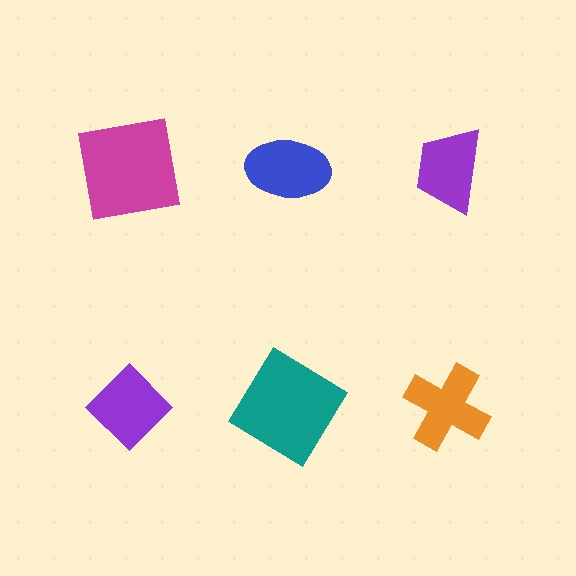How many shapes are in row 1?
3 shapes.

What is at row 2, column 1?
A purple diamond.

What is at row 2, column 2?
A teal diamond.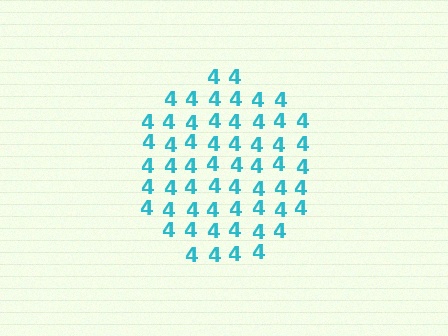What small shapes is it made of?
It is made of small digit 4's.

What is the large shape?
The large shape is a circle.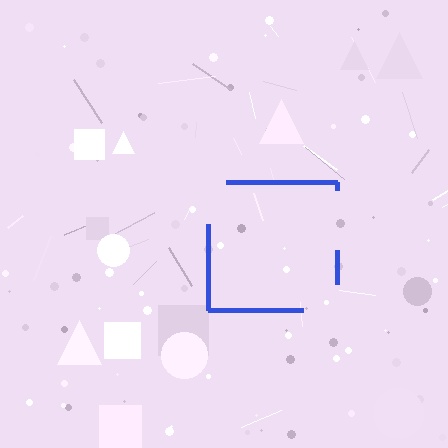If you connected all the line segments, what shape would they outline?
They would outline a square.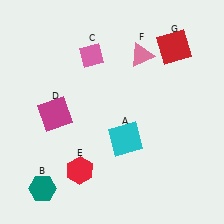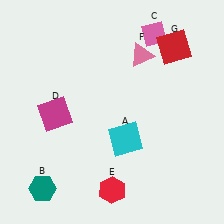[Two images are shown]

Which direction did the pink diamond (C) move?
The pink diamond (C) moved right.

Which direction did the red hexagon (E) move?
The red hexagon (E) moved right.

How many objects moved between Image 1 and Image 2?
2 objects moved between the two images.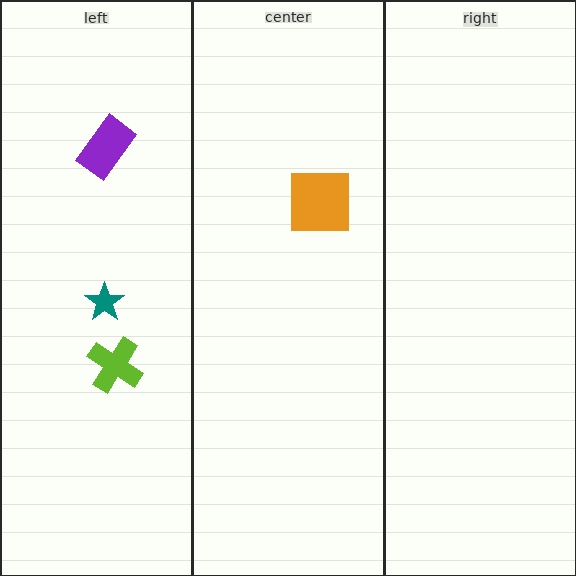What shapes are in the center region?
The orange square.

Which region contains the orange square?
The center region.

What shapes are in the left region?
The teal star, the purple rectangle, the lime cross.